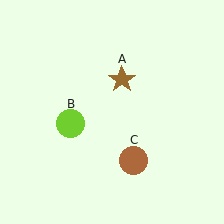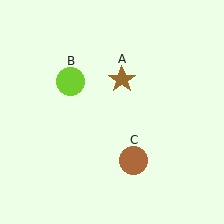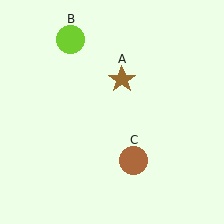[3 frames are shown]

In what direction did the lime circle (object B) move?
The lime circle (object B) moved up.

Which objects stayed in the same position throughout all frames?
Brown star (object A) and brown circle (object C) remained stationary.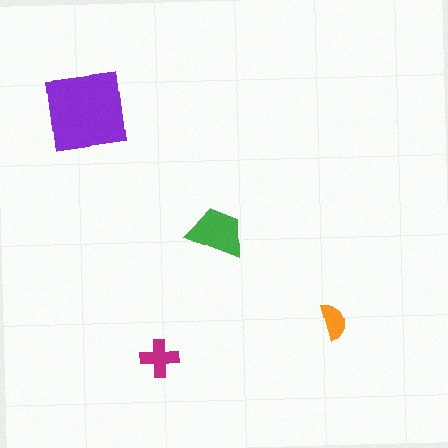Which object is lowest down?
The magenta cross is bottommost.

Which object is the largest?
The purple square.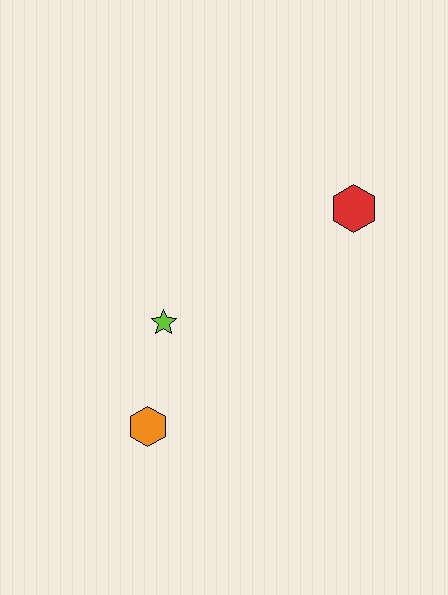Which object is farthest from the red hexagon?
The orange hexagon is farthest from the red hexagon.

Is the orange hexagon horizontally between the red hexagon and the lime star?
No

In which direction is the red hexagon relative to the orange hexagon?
The red hexagon is above the orange hexagon.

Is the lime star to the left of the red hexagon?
Yes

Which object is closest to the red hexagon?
The lime star is closest to the red hexagon.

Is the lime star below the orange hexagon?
No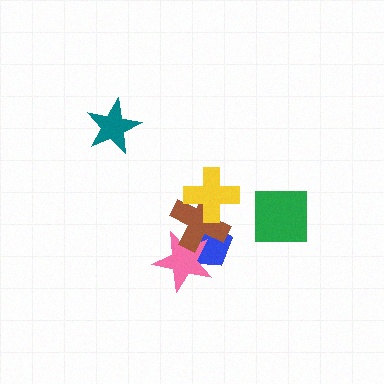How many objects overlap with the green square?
0 objects overlap with the green square.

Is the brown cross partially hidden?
Yes, it is partially covered by another shape.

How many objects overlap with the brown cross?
3 objects overlap with the brown cross.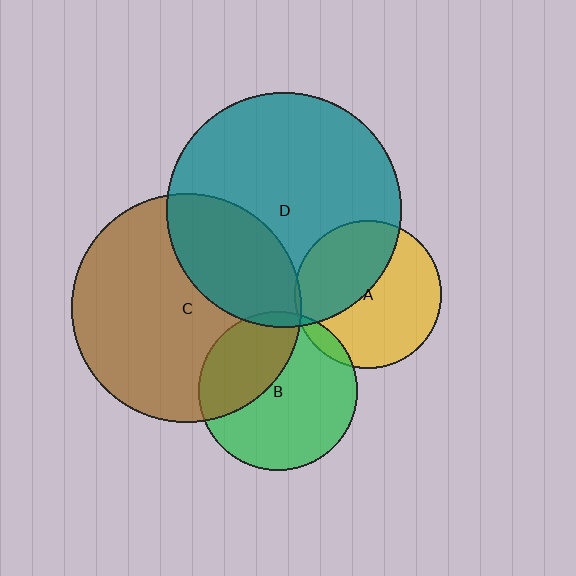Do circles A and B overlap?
Yes.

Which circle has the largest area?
Circle D (teal).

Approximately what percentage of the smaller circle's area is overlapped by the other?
Approximately 5%.